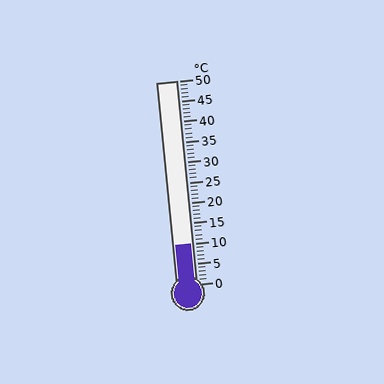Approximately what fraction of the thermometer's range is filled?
The thermometer is filled to approximately 20% of its range.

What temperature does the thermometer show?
The thermometer shows approximately 10°C.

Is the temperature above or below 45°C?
The temperature is below 45°C.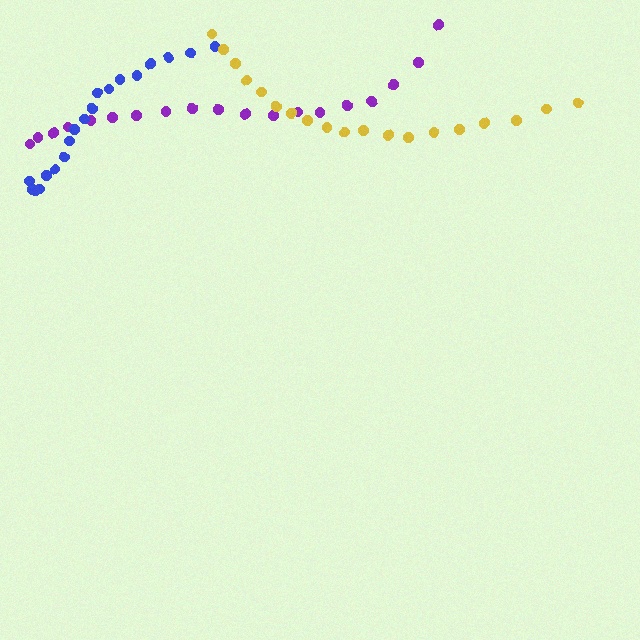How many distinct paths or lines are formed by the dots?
There are 3 distinct paths.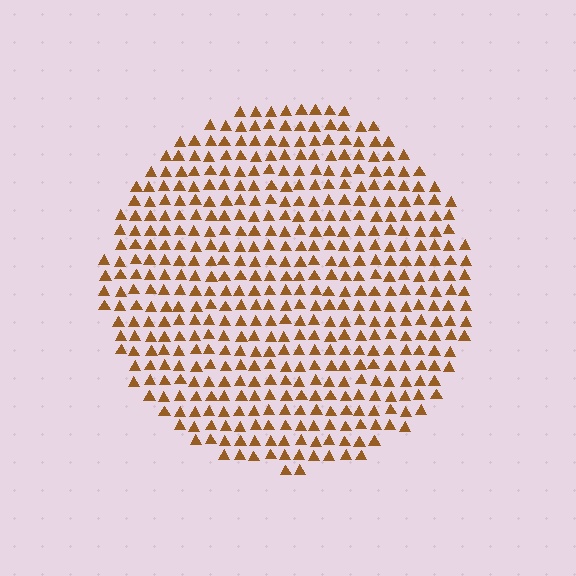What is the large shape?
The large shape is a circle.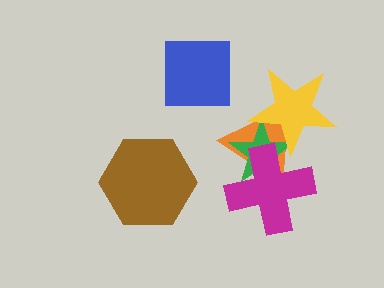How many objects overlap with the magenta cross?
2 objects overlap with the magenta cross.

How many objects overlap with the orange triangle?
3 objects overlap with the orange triangle.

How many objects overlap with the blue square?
0 objects overlap with the blue square.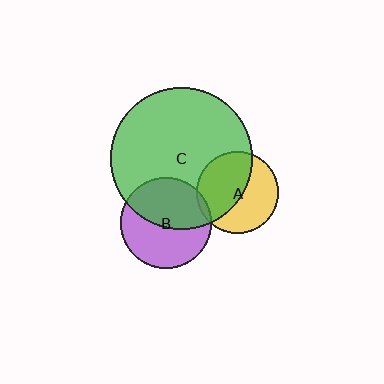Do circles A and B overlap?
Yes.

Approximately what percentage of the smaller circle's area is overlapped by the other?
Approximately 5%.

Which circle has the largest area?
Circle C (green).